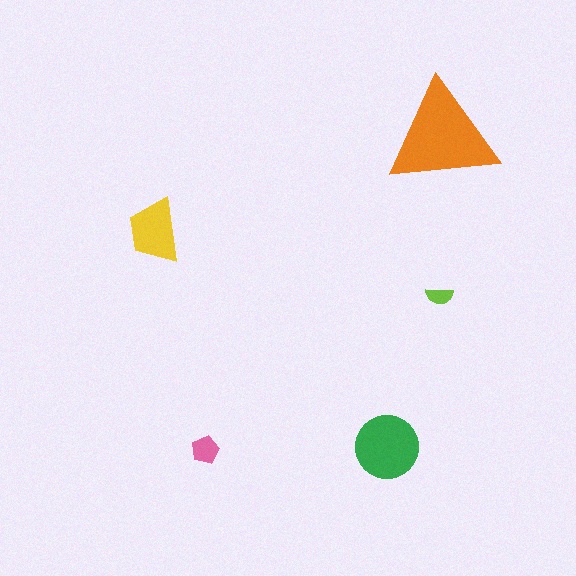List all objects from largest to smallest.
The orange triangle, the green circle, the yellow trapezoid, the pink pentagon, the lime semicircle.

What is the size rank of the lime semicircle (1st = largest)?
5th.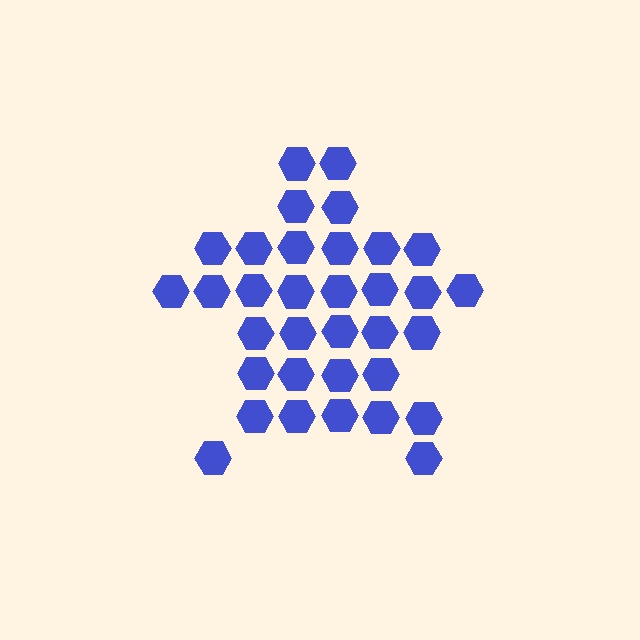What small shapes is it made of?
It is made of small hexagons.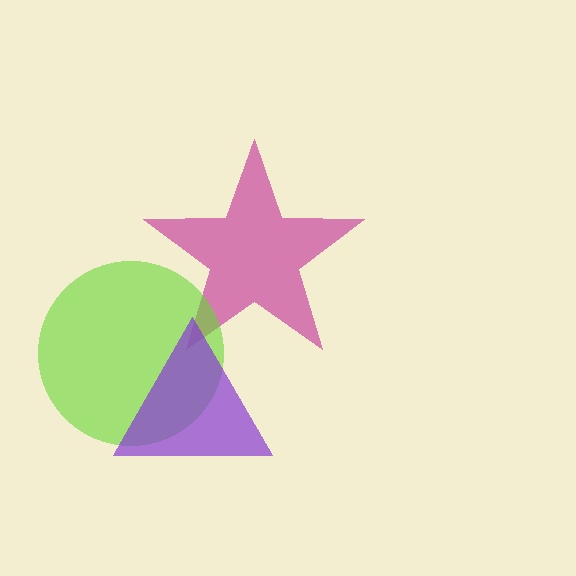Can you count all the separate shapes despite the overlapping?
Yes, there are 3 separate shapes.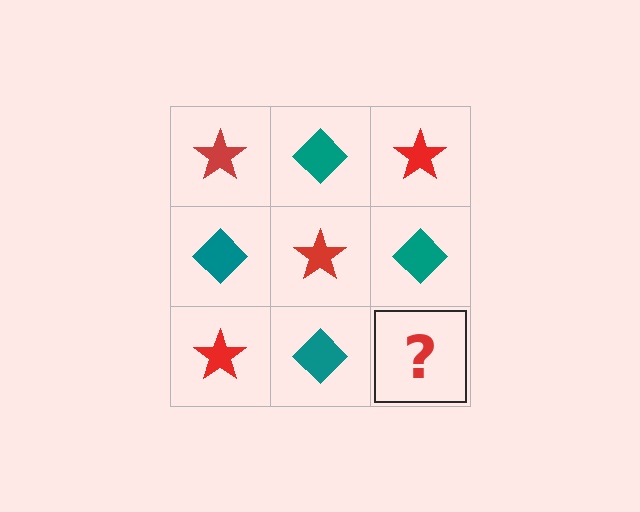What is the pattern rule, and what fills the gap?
The rule is that it alternates red star and teal diamond in a checkerboard pattern. The gap should be filled with a red star.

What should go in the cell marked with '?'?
The missing cell should contain a red star.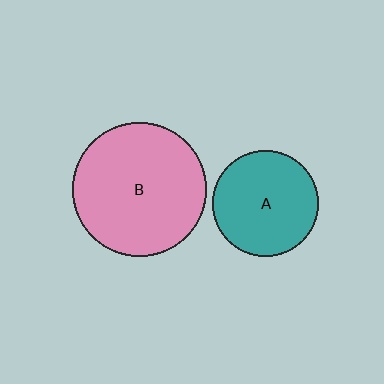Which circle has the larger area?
Circle B (pink).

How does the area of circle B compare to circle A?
Approximately 1.6 times.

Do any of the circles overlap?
No, none of the circles overlap.